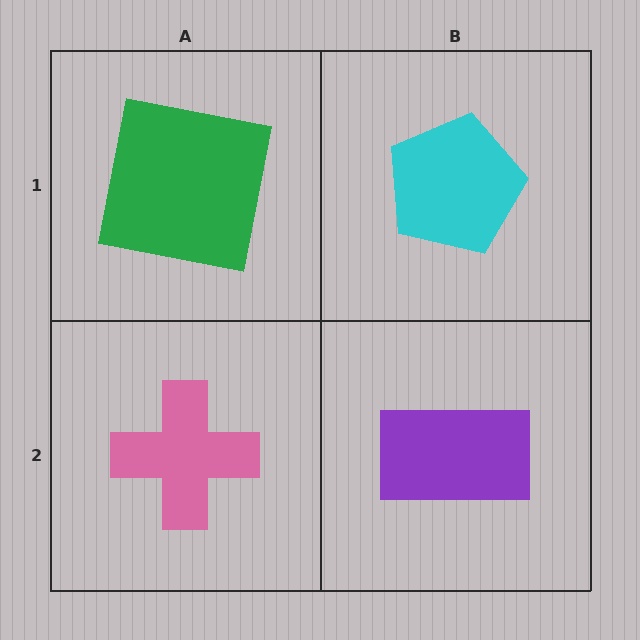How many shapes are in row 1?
2 shapes.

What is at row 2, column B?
A purple rectangle.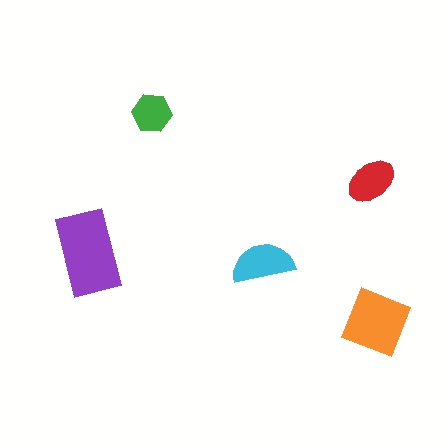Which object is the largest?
The purple rectangle.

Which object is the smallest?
The green hexagon.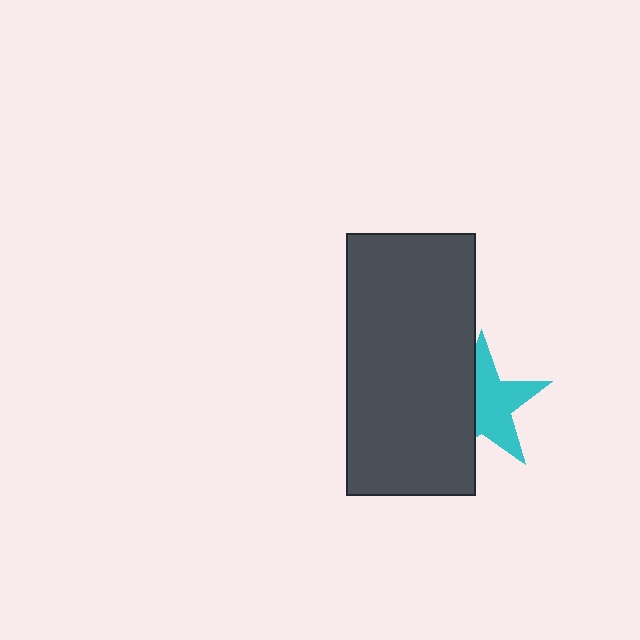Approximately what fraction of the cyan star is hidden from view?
Roughly 40% of the cyan star is hidden behind the dark gray rectangle.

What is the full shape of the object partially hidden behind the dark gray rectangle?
The partially hidden object is a cyan star.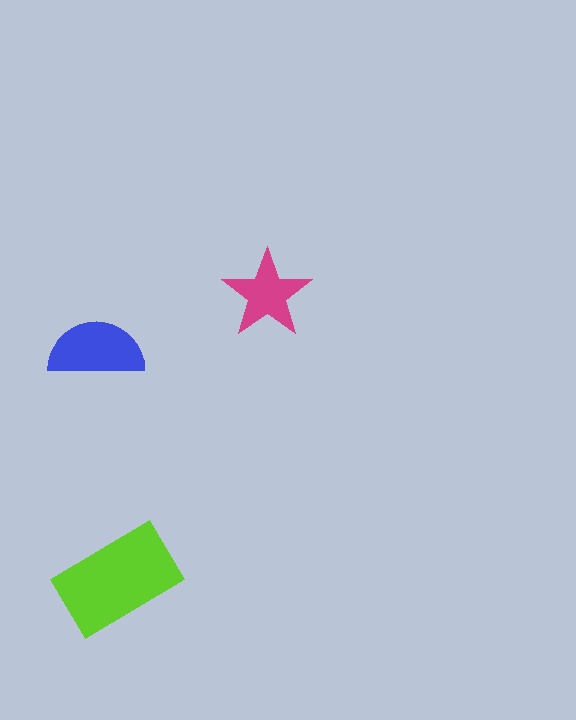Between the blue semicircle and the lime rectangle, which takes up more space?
The lime rectangle.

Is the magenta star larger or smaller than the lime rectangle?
Smaller.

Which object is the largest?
The lime rectangle.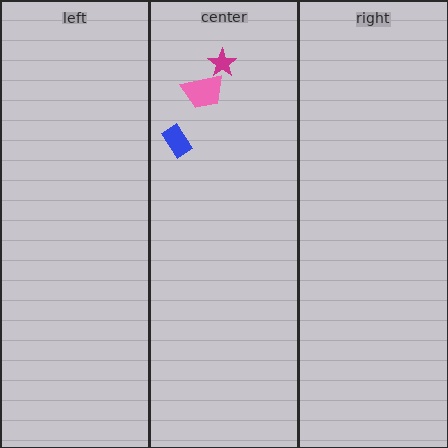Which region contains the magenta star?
The center region.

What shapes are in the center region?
The pink trapezoid, the magenta star, the blue rectangle.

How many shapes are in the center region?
3.